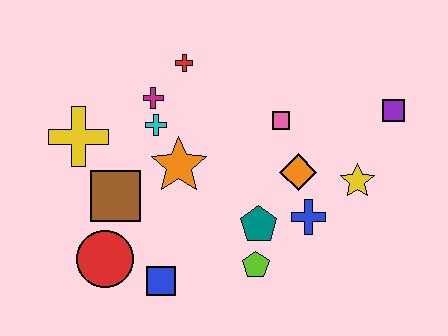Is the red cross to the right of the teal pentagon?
No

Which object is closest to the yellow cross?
The brown square is closest to the yellow cross.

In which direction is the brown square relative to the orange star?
The brown square is to the left of the orange star.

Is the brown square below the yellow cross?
Yes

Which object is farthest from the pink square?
The red circle is farthest from the pink square.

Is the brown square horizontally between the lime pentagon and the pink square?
No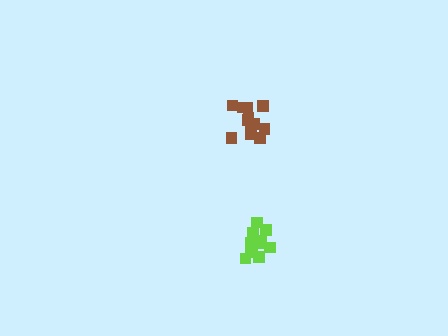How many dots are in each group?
Group 1: 13 dots, Group 2: 12 dots (25 total).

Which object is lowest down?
The lime cluster is bottommost.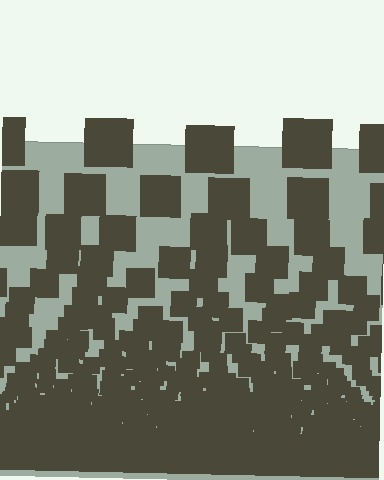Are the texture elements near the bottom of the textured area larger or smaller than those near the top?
Smaller. The gradient is inverted — elements near the bottom are smaller and denser.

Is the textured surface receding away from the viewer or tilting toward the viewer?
The surface appears to tilt toward the viewer. Texture elements get larger and sparser toward the top.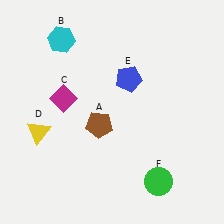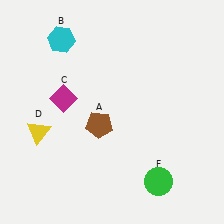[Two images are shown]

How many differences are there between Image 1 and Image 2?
There is 1 difference between the two images.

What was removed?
The blue pentagon (E) was removed in Image 2.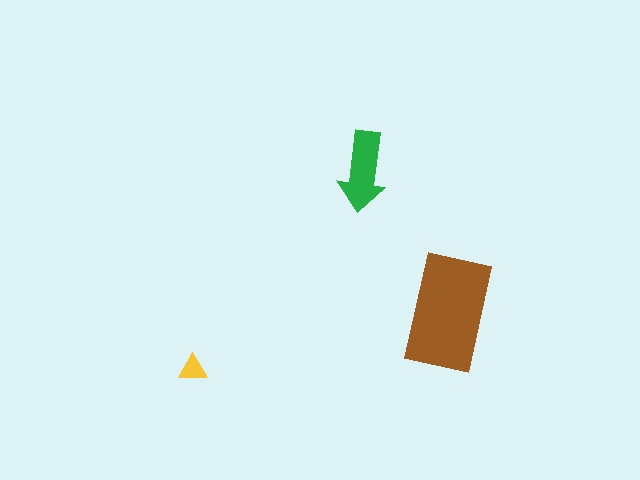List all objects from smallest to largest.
The yellow triangle, the green arrow, the brown rectangle.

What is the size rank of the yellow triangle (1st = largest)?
3rd.